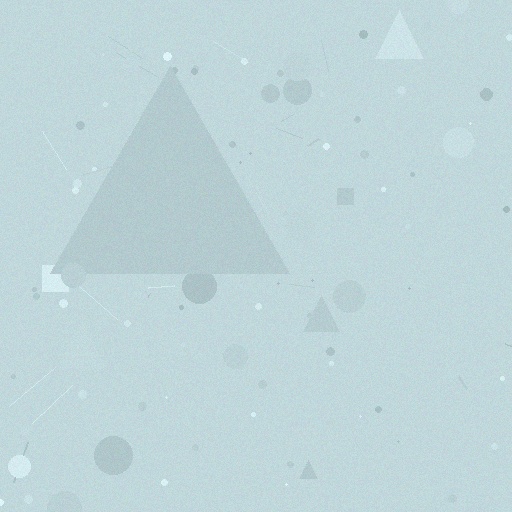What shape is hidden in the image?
A triangle is hidden in the image.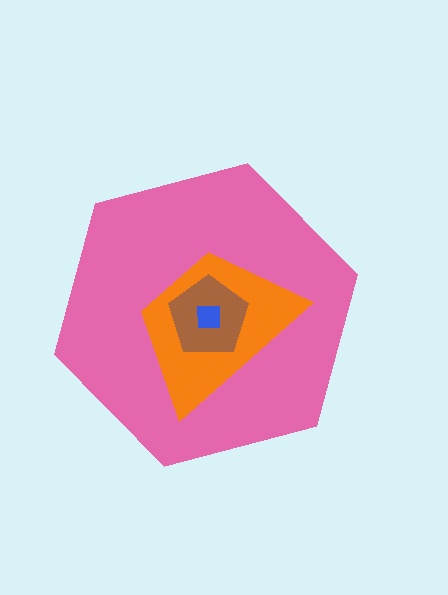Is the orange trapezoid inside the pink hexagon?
Yes.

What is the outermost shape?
The pink hexagon.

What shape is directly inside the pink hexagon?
The orange trapezoid.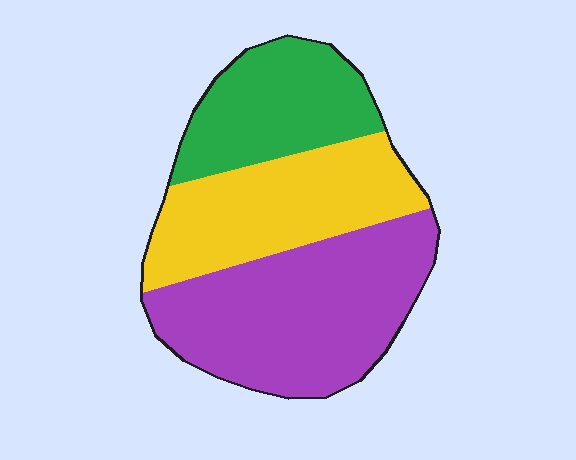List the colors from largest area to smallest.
From largest to smallest: purple, yellow, green.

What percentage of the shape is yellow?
Yellow covers 32% of the shape.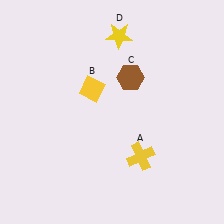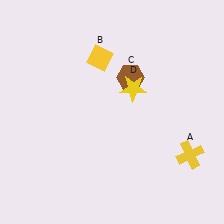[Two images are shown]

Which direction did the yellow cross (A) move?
The yellow cross (A) moved right.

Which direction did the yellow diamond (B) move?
The yellow diamond (B) moved up.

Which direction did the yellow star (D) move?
The yellow star (D) moved down.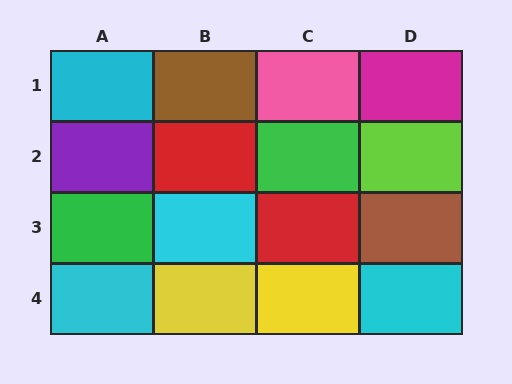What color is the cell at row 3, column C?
Red.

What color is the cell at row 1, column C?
Pink.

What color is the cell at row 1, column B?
Brown.